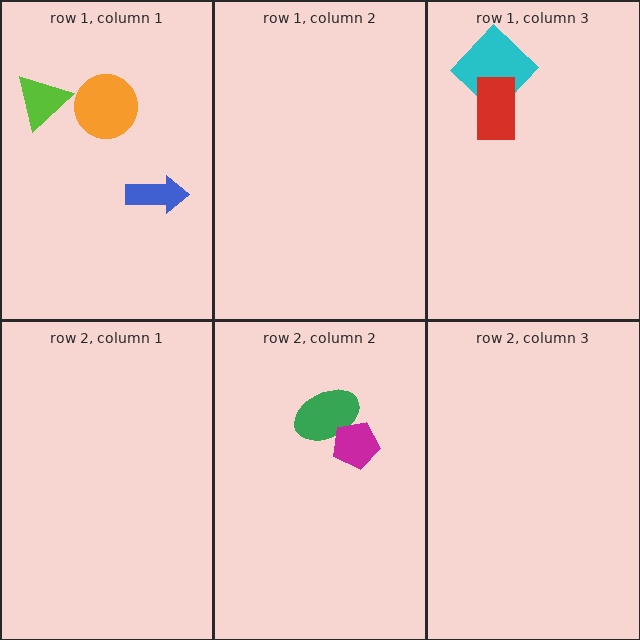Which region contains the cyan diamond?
The row 1, column 3 region.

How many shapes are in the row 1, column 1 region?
3.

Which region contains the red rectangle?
The row 1, column 3 region.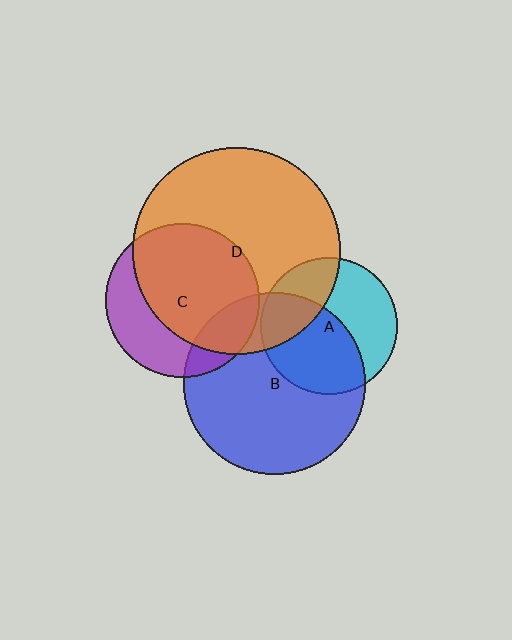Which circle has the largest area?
Circle D (orange).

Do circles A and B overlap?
Yes.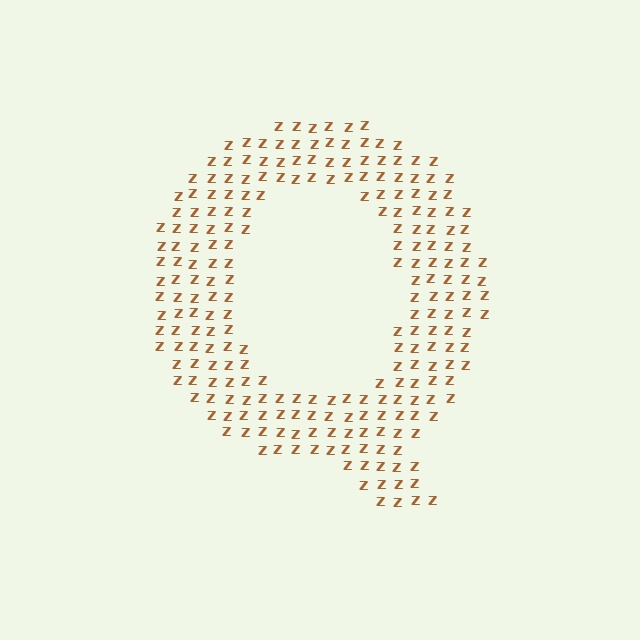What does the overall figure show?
The overall figure shows the letter Q.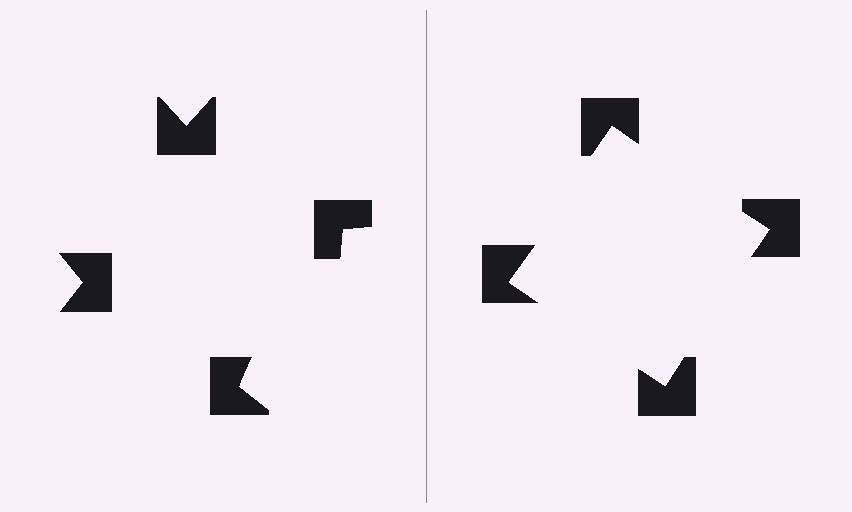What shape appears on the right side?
An illusory square.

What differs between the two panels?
The notched squares are positioned identically on both sides; only the wedge orientations differ. On the right they align to a square; on the left they are misaligned.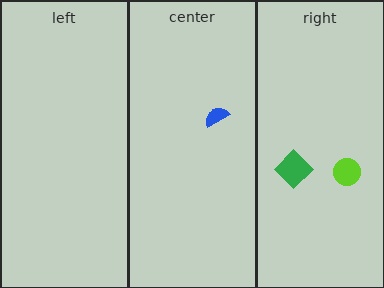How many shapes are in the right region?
2.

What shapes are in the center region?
The blue semicircle.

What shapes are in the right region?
The lime circle, the green diamond.